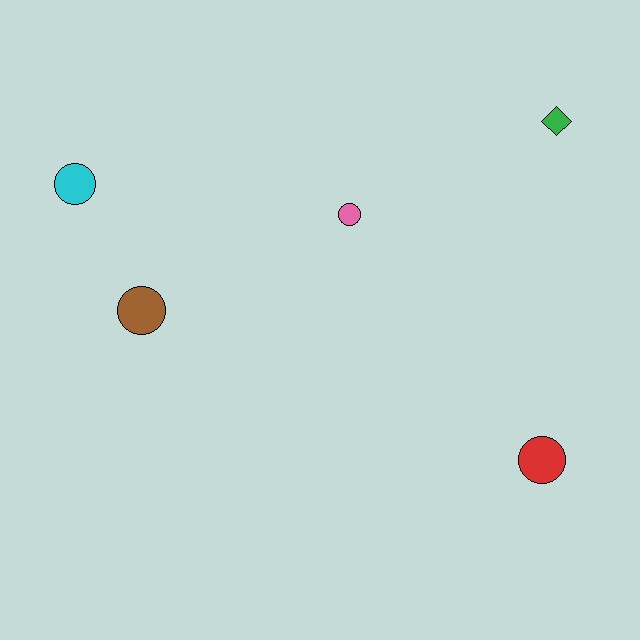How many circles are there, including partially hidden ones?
There are 4 circles.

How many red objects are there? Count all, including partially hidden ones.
There is 1 red object.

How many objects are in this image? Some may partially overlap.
There are 5 objects.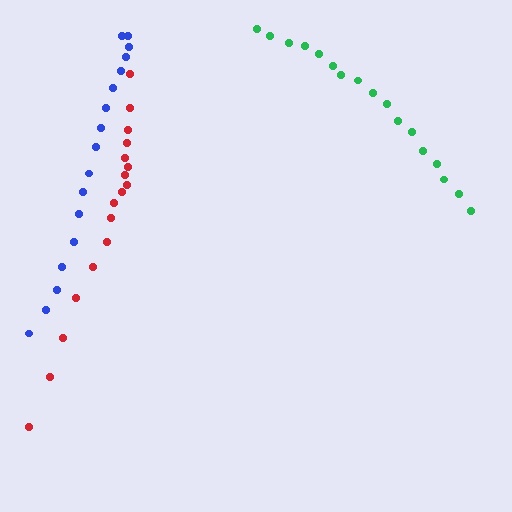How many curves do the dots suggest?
There are 3 distinct paths.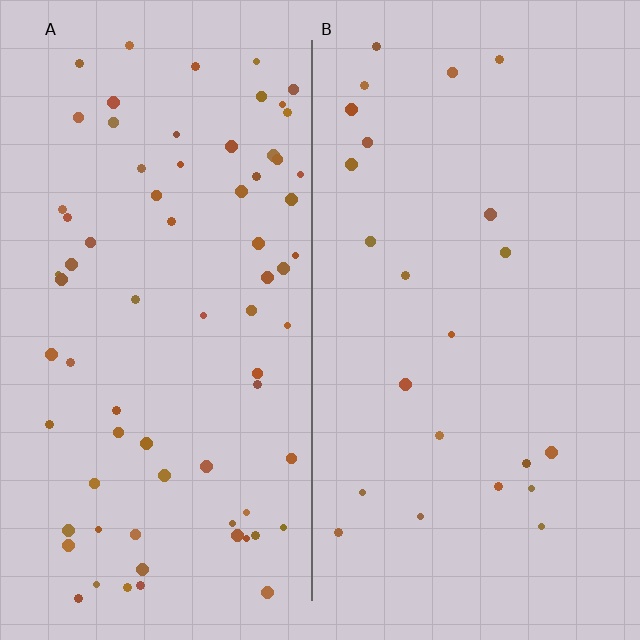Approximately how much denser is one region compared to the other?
Approximately 3.1× — region A over region B.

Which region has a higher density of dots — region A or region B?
A (the left).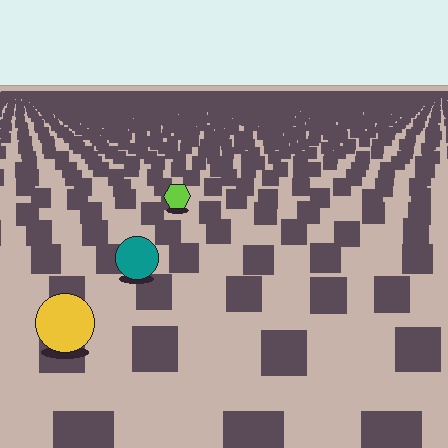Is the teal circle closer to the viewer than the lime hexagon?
Yes. The teal circle is closer — you can tell from the texture gradient: the ground texture is coarser near it.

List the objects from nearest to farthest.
From nearest to farthest: the yellow circle, the teal circle, the lime hexagon.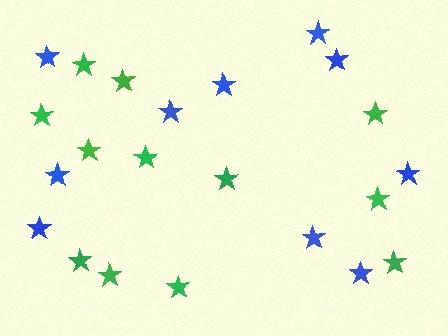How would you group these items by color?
There are 2 groups: one group of green stars (12) and one group of blue stars (10).